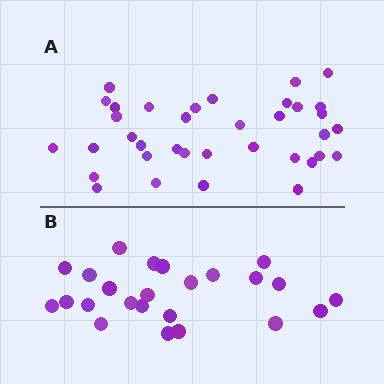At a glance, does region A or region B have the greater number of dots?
Region A (the top region) has more dots.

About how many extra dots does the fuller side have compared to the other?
Region A has roughly 12 or so more dots than region B.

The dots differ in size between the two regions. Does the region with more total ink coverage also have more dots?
No. Region B has more total ink coverage because its dots are larger, but region A actually contains more individual dots. Total area can be misleading — the number of items is what matters here.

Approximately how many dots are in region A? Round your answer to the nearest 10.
About 40 dots. (The exact count is 36, which rounds to 40.)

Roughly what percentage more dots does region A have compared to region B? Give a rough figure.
About 50% more.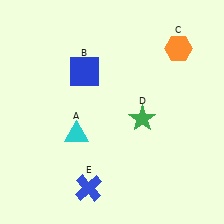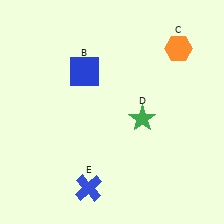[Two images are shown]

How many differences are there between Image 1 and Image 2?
There is 1 difference between the two images.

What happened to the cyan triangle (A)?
The cyan triangle (A) was removed in Image 2. It was in the bottom-left area of Image 1.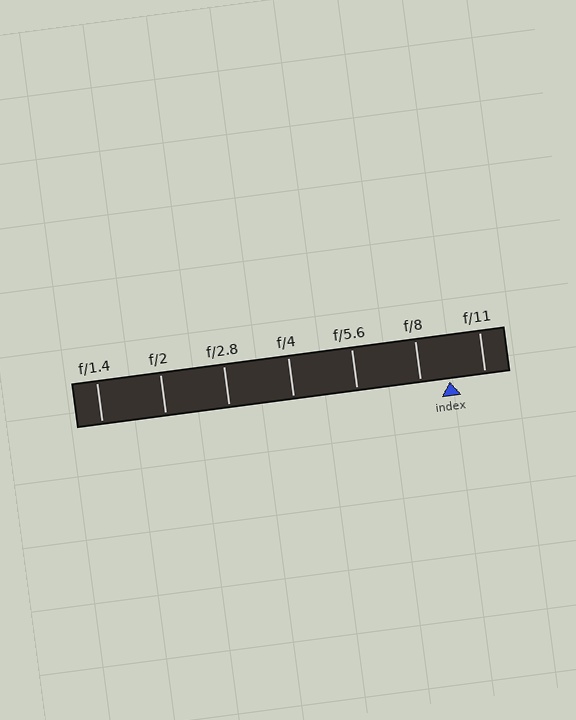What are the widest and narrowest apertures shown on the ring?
The widest aperture shown is f/1.4 and the narrowest is f/11.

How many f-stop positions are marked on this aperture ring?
There are 7 f-stop positions marked.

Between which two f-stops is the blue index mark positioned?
The index mark is between f/8 and f/11.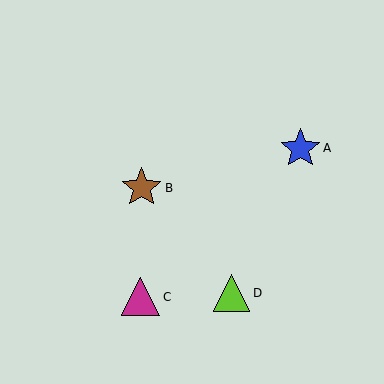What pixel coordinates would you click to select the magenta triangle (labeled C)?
Click at (141, 297) to select the magenta triangle C.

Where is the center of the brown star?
The center of the brown star is at (142, 188).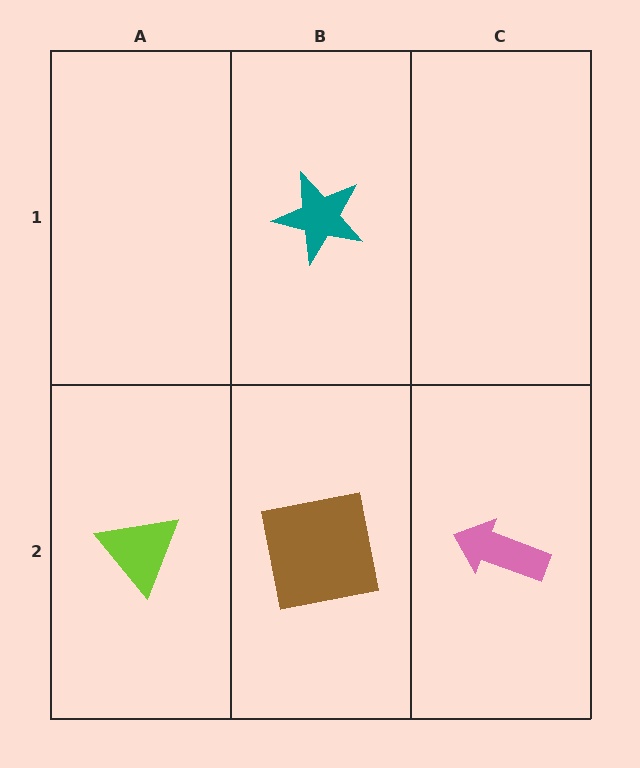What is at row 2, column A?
A lime triangle.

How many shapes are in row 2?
3 shapes.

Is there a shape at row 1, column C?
No, that cell is empty.